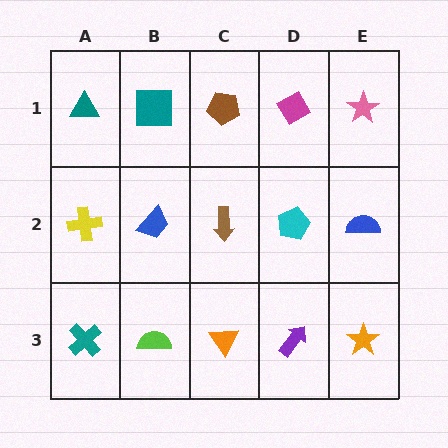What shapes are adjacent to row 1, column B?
A blue trapezoid (row 2, column B), a teal triangle (row 1, column A), a brown pentagon (row 1, column C).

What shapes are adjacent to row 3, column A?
A yellow cross (row 2, column A), a lime semicircle (row 3, column B).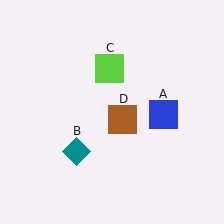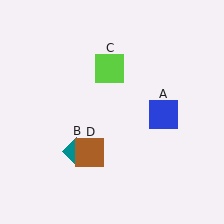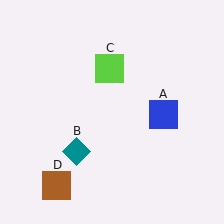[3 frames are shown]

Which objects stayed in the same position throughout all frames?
Blue square (object A) and teal diamond (object B) and lime square (object C) remained stationary.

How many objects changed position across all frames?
1 object changed position: brown square (object D).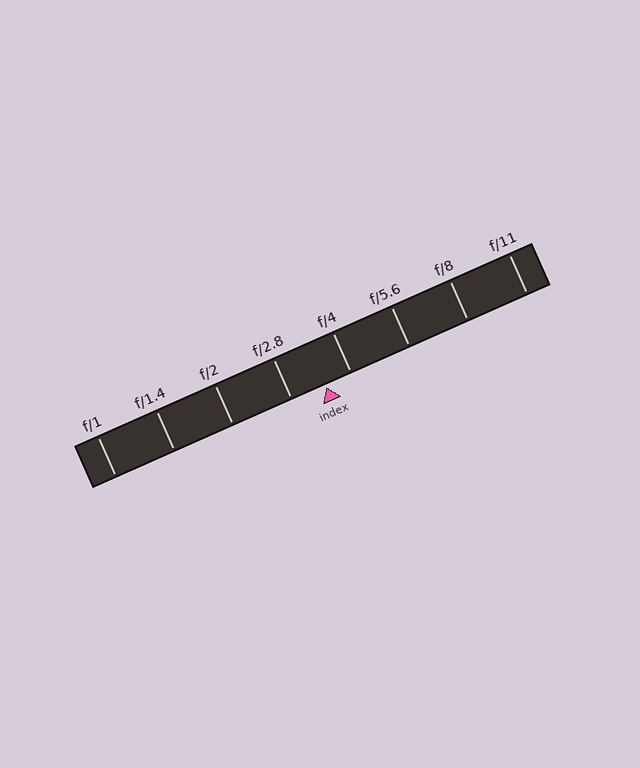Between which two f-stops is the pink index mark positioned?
The index mark is between f/2.8 and f/4.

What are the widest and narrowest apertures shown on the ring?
The widest aperture shown is f/1 and the narrowest is f/11.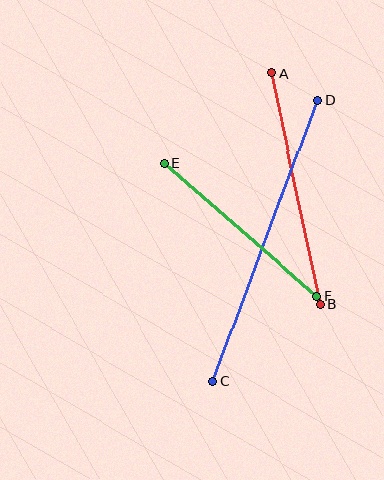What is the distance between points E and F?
The distance is approximately 202 pixels.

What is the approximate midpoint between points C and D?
The midpoint is at approximately (265, 241) pixels.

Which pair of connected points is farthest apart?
Points C and D are farthest apart.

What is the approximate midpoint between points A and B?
The midpoint is at approximately (296, 189) pixels.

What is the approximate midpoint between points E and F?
The midpoint is at approximately (240, 230) pixels.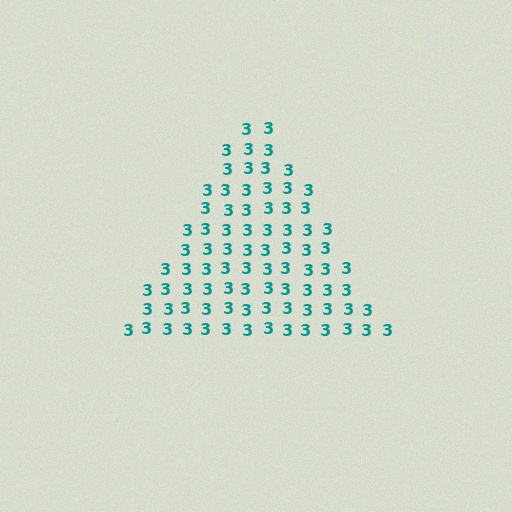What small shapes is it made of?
It is made of small digit 3's.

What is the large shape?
The large shape is a triangle.